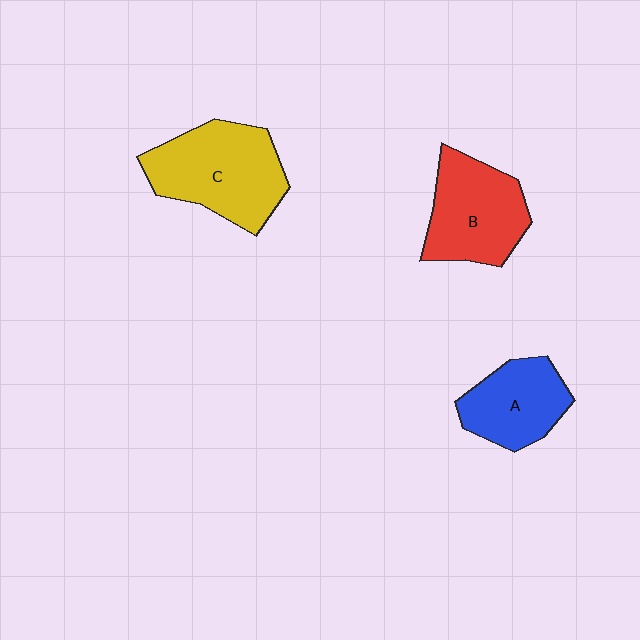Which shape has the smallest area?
Shape A (blue).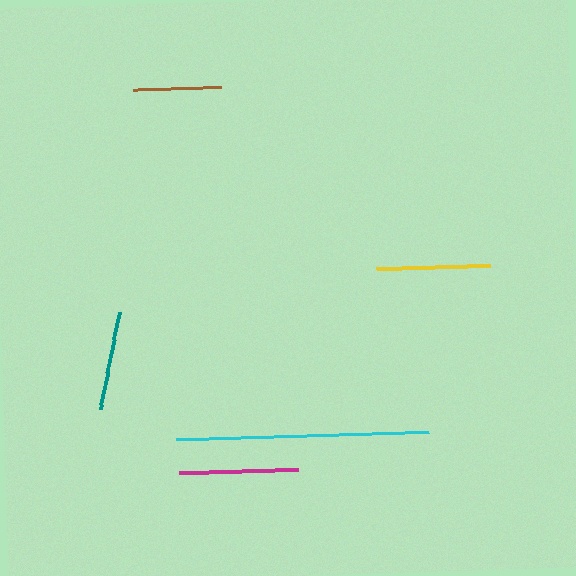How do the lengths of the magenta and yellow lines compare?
The magenta and yellow lines are approximately the same length.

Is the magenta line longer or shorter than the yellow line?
The magenta line is longer than the yellow line.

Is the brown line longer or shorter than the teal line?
The teal line is longer than the brown line.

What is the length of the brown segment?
The brown segment is approximately 88 pixels long.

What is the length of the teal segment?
The teal segment is approximately 98 pixels long.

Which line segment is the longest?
The cyan line is the longest at approximately 254 pixels.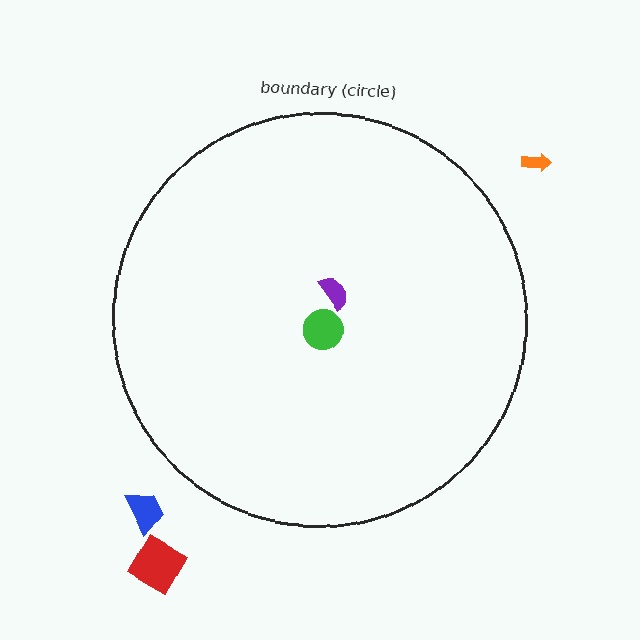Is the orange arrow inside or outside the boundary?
Outside.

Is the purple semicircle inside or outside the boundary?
Inside.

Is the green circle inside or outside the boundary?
Inside.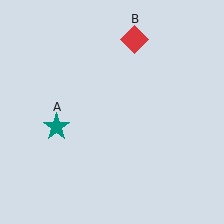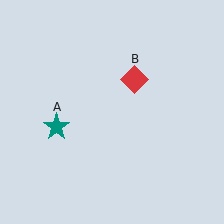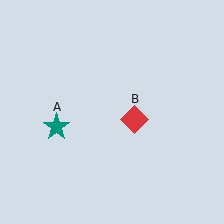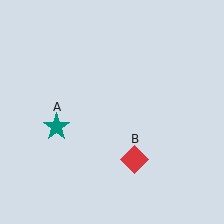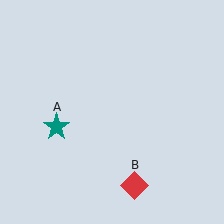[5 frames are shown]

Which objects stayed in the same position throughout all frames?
Teal star (object A) remained stationary.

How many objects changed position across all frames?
1 object changed position: red diamond (object B).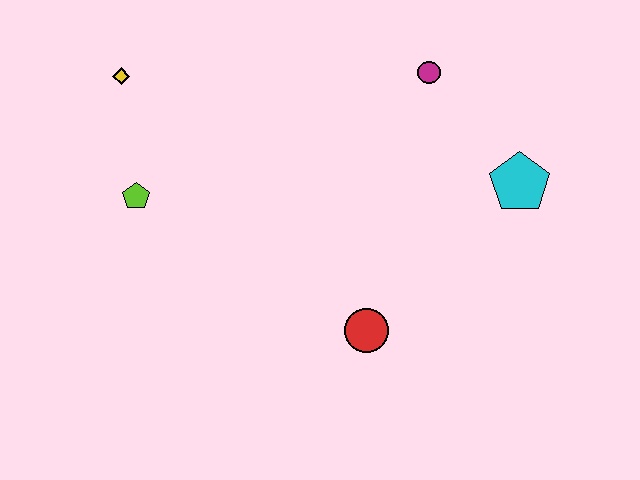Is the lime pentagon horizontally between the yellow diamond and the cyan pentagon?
Yes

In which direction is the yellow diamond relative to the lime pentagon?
The yellow diamond is above the lime pentagon.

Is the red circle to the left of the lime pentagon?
No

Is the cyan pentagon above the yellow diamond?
No